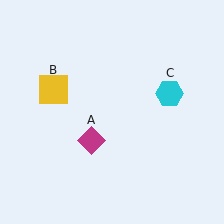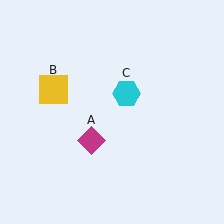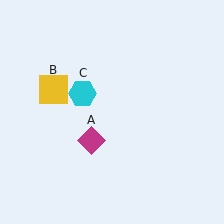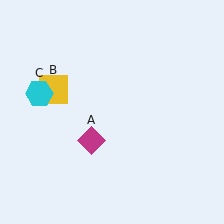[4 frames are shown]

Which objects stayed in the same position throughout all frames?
Magenta diamond (object A) and yellow square (object B) remained stationary.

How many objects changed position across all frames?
1 object changed position: cyan hexagon (object C).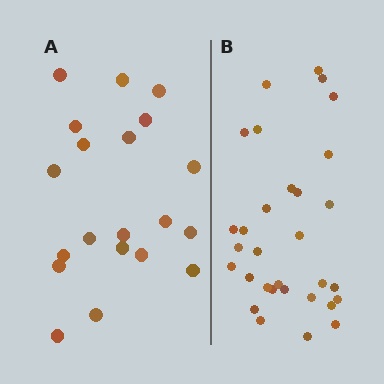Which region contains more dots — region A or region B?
Region B (the right region) has more dots.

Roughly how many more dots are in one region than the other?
Region B has roughly 12 or so more dots than region A.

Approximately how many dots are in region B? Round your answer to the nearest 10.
About 30 dots. (The exact count is 31, which rounds to 30.)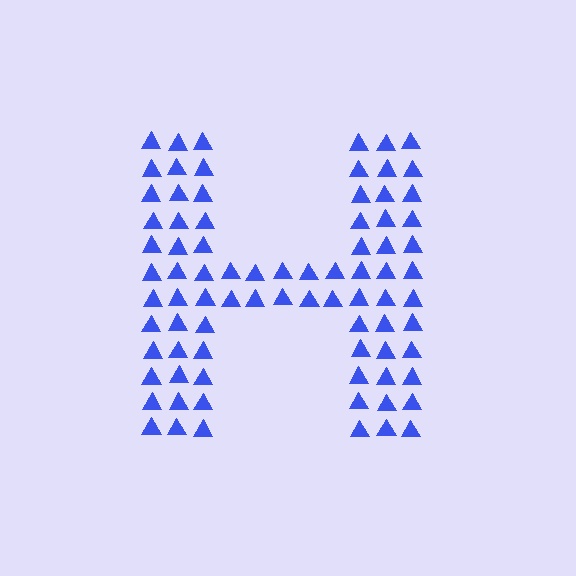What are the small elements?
The small elements are triangles.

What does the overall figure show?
The overall figure shows the letter H.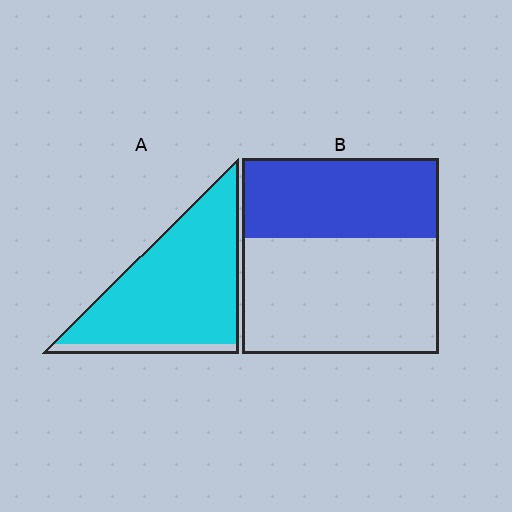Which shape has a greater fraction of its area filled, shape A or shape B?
Shape A.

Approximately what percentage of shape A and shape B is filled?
A is approximately 90% and B is approximately 40%.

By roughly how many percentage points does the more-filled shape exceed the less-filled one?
By roughly 50 percentage points (A over B).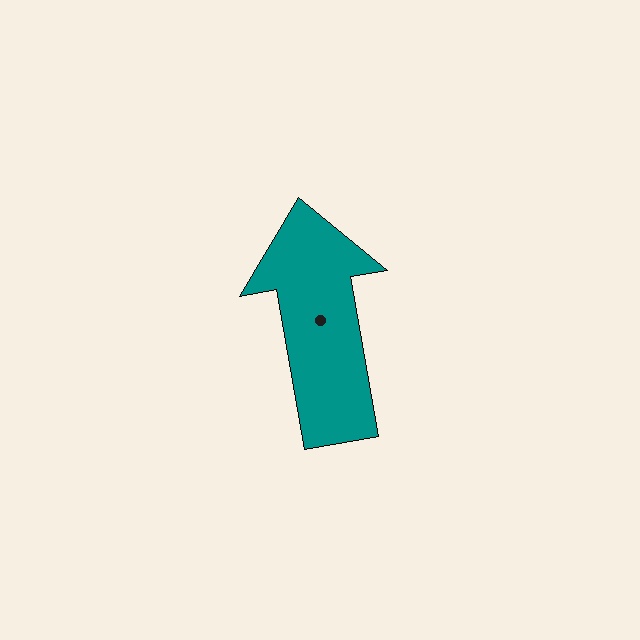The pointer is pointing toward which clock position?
Roughly 12 o'clock.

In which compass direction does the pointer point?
North.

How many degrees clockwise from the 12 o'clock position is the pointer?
Approximately 350 degrees.